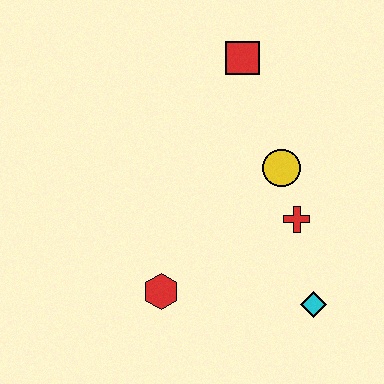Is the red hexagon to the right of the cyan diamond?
No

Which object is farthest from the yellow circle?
The red hexagon is farthest from the yellow circle.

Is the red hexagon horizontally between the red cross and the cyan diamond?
No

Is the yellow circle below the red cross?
No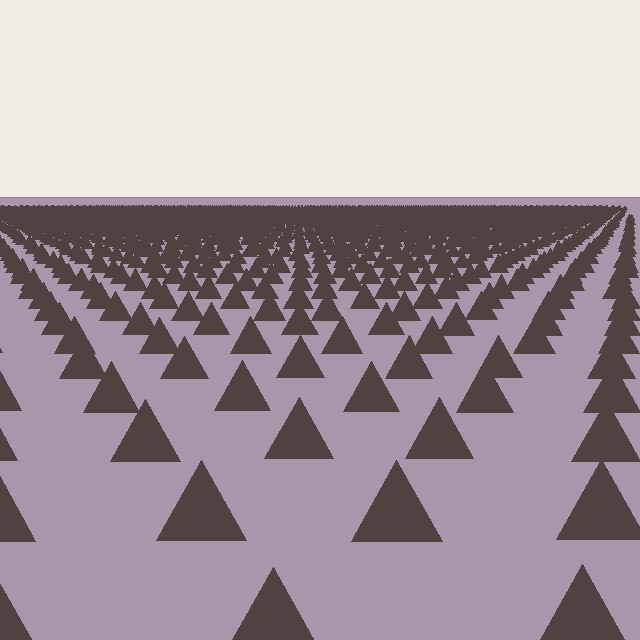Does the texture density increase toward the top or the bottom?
Density increases toward the top.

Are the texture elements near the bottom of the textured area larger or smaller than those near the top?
Larger. Near the bottom, elements are closer to the viewer and appear at a bigger on-screen size.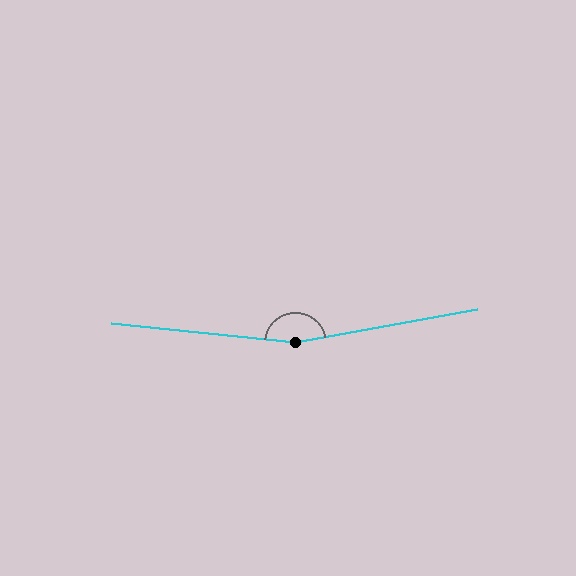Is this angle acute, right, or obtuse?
It is obtuse.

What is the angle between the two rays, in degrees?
Approximately 164 degrees.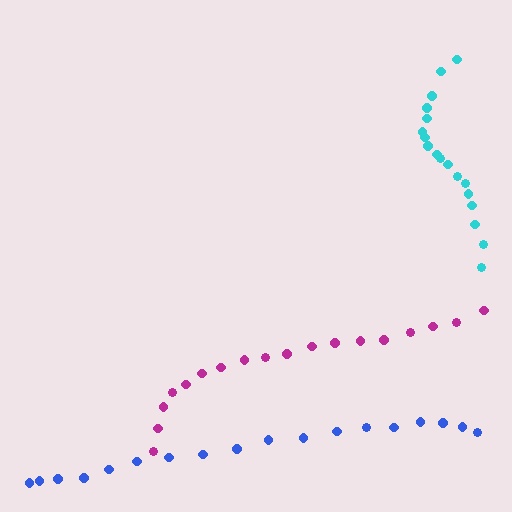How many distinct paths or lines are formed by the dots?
There are 3 distinct paths.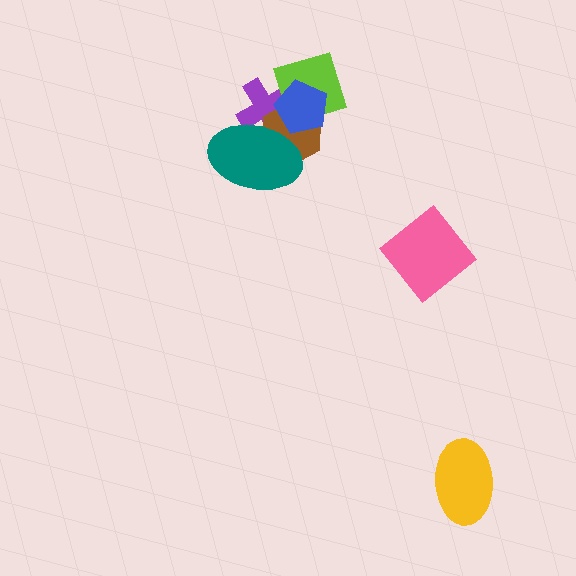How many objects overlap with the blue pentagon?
4 objects overlap with the blue pentagon.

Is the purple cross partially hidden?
Yes, it is partially covered by another shape.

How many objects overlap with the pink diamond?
0 objects overlap with the pink diamond.